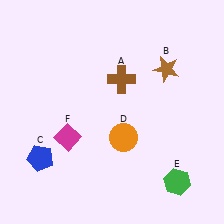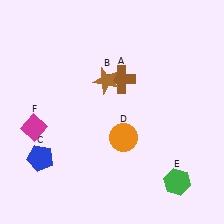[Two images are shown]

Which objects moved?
The objects that moved are: the brown star (B), the magenta diamond (F).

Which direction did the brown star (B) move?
The brown star (B) moved left.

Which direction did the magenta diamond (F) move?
The magenta diamond (F) moved left.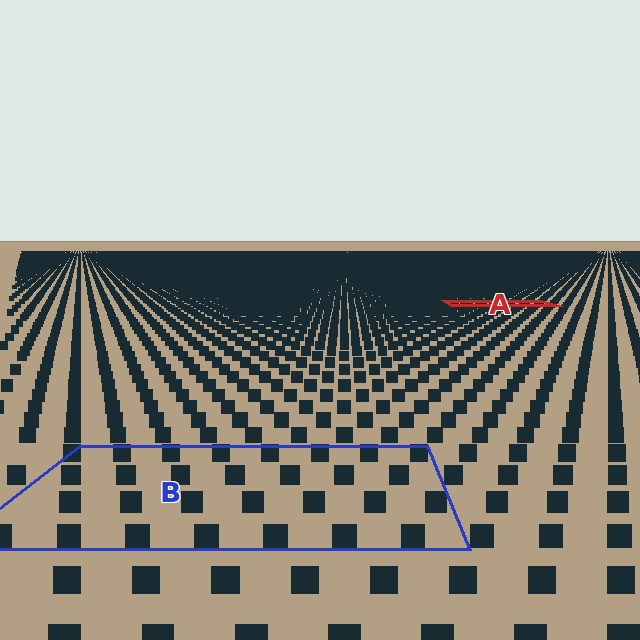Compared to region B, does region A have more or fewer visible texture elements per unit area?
Region A has more texture elements per unit area — they are packed more densely because it is farther away.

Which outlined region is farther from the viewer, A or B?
Region A is farther from the viewer — the texture elements inside it appear smaller and more densely packed.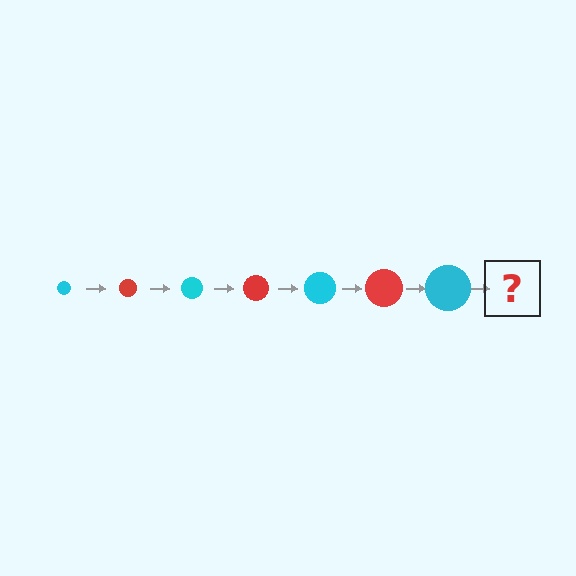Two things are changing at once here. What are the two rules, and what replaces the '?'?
The two rules are that the circle grows larger each step and the color cycles through cyan and red. The '?' should be a red circle, larger than the previous one.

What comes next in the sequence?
The next element should be a red circle, larger than the previous one.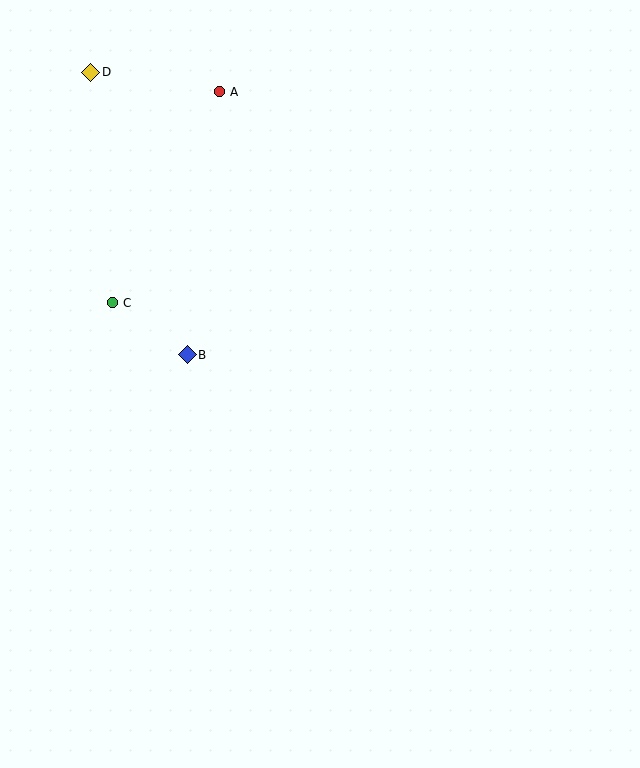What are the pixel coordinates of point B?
Point B is at (187, 355).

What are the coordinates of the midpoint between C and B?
The midpoint between C and B is at (150, 329).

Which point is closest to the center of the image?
Point B at (187, 355) is closest to the center.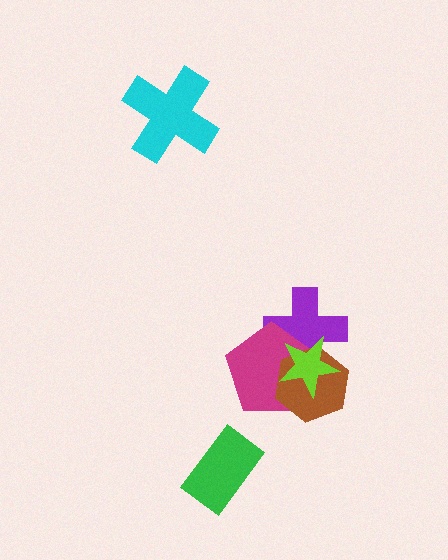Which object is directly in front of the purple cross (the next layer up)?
The magenta pentagon is directly in front of the purple cross.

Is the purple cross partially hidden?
Yes, it is partially covered by another shape.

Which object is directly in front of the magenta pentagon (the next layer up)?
The brown hexagon is directly in front of the magenta pentagon.